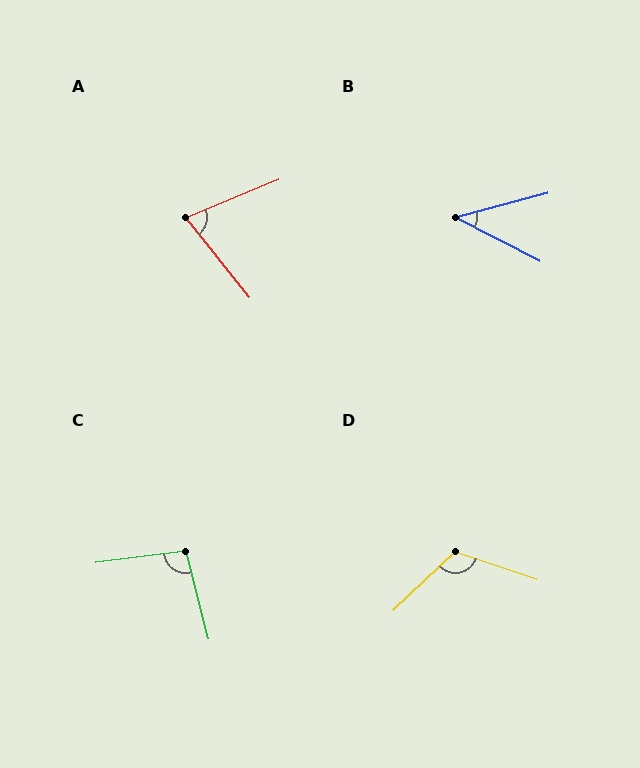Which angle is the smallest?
B, at approximately 42 degrees.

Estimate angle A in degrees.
Approximately 74 degrees.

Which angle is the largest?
D, at approximately 118 degrees.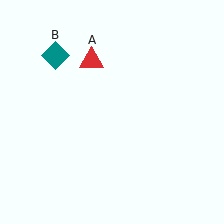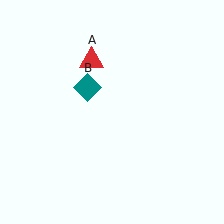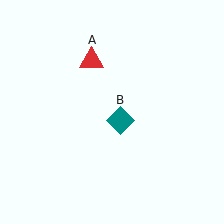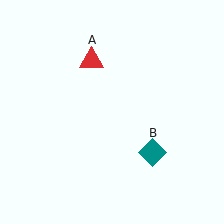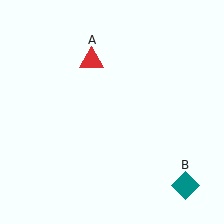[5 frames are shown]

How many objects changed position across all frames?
1 object changed position: teal diamond (object B).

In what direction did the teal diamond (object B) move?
The teal diamond (object B) moved down and to the right.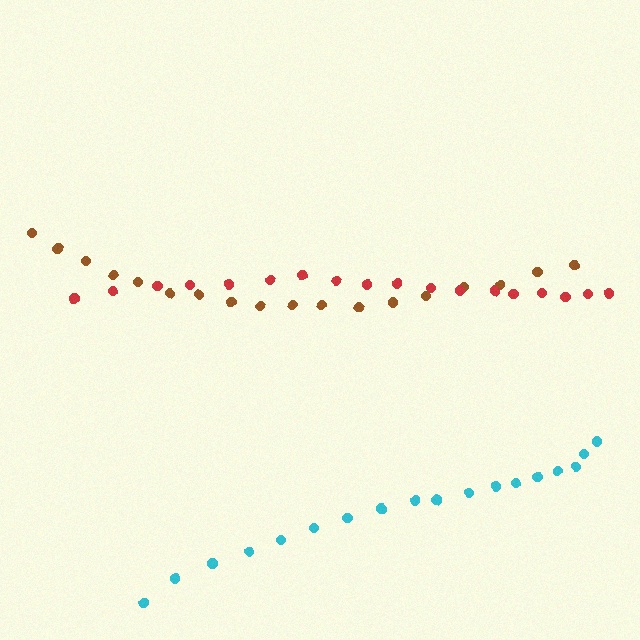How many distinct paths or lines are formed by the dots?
There are 3 distinct paths.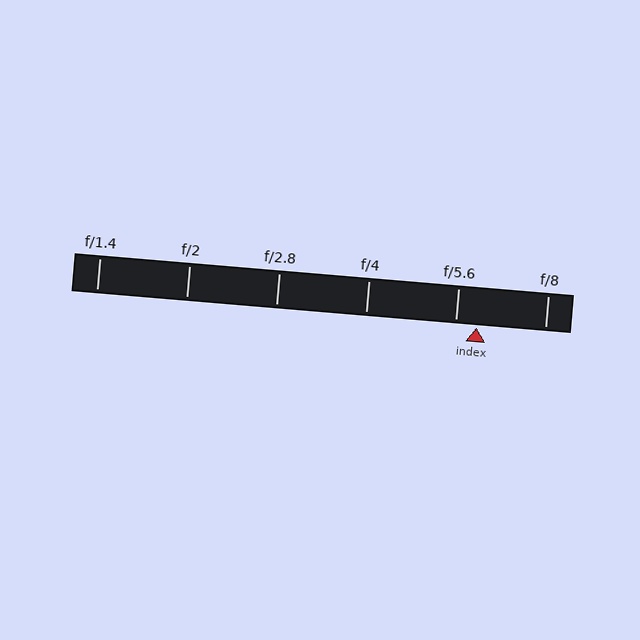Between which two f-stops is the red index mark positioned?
The index mark is between f/5.6 and f/8.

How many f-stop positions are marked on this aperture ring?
There are 6 f-stop positions marked.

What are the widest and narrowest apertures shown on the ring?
The widest aperture shown is f/1.4 and the narrowest is f/8.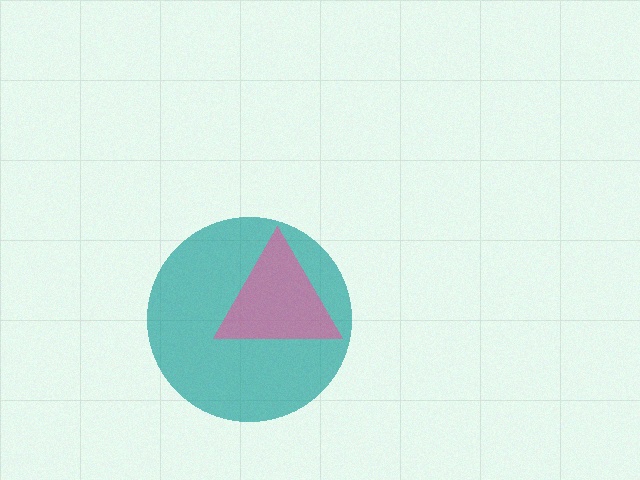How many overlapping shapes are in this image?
There are 2 overlapping shapes in the image.